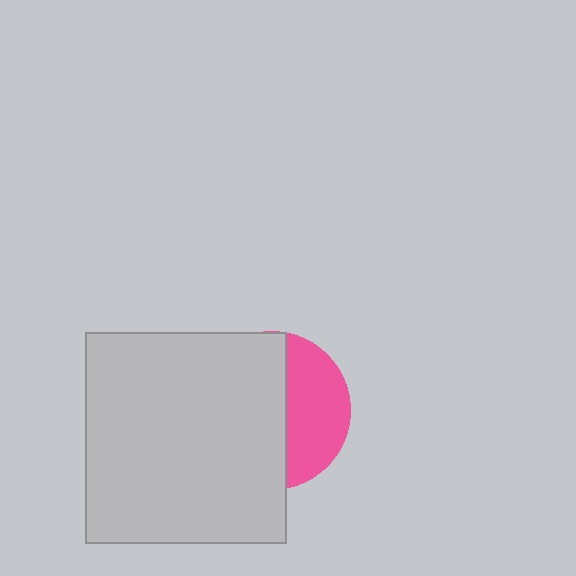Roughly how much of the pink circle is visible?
A small part of it is visible (roughly 37%).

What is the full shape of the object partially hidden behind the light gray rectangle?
The partially hidden object is a pink circle.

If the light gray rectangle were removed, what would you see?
You would see the complete pink circle.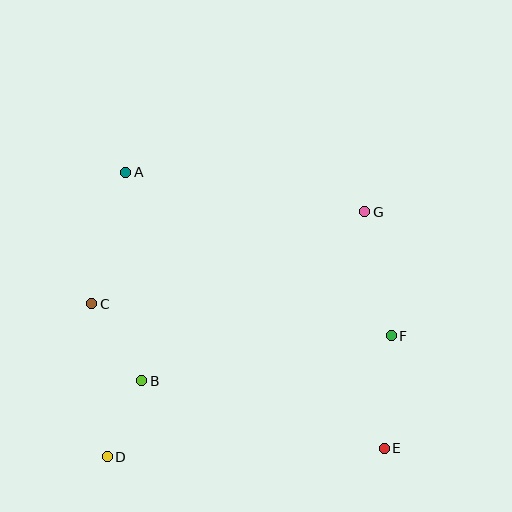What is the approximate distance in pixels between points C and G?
The distance between C and G is approximately 288 pixels.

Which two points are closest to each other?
Points B and D are closest to each other.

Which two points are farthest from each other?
Points A and E are farthest from each other.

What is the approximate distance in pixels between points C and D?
The distance between C and D is approximately 153 pixels.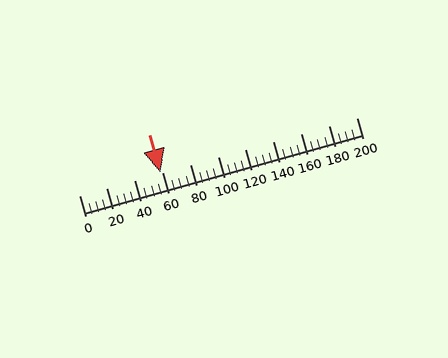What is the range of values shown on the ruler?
The ruler shows values from 0 to 200.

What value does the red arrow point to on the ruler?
The red arrow points to approximately 59.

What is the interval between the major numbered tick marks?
The major tick marks are spaced 20 units apart.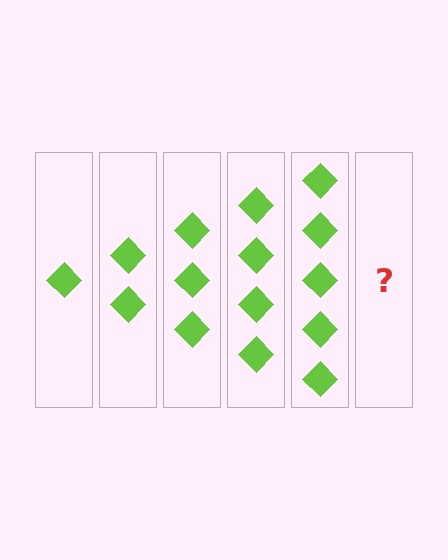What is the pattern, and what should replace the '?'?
The pattern is that each step adds one more diamond. The '?' should be 6 diamonds.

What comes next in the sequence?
The next element should be 6 diamonds.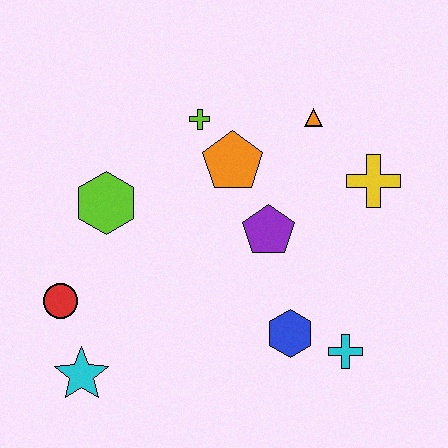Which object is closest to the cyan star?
The red circle is closest to the cyan star.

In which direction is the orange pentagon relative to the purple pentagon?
The orange pentagon is above the purple pentagon.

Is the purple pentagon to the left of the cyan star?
No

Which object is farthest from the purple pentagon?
The cyan star is farthest from the purple pentagon.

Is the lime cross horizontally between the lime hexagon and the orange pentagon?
Yes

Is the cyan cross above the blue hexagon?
No